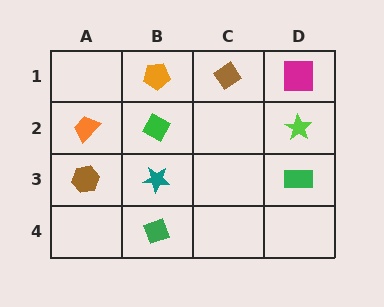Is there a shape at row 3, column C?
No, that cell is empty.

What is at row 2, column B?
A green diamond.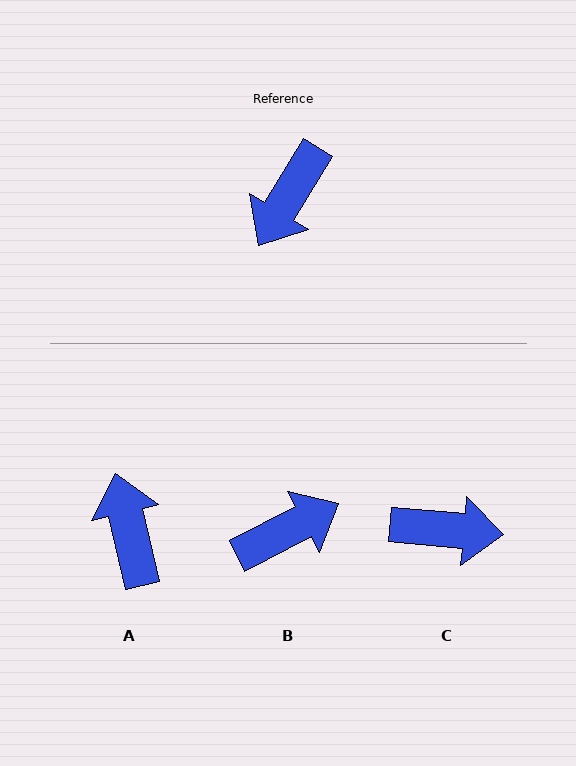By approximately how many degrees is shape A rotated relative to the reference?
Approximately 135 degrees clockwise.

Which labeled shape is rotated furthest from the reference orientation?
B, about 149 degrees away.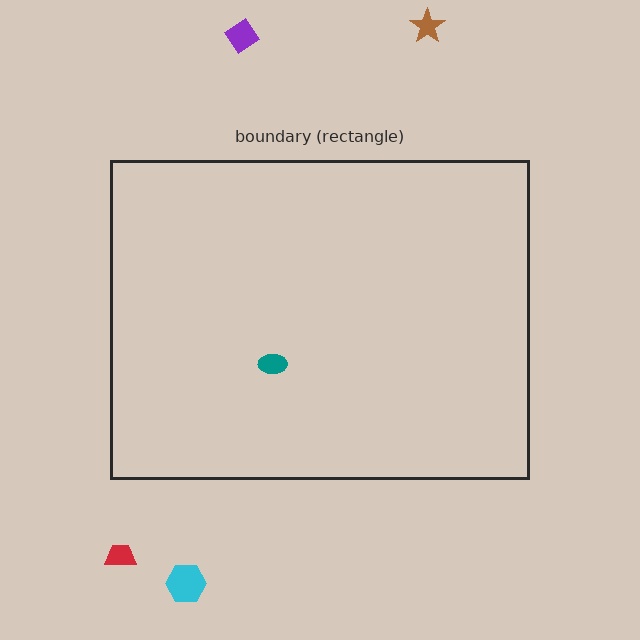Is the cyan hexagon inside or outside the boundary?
Outside.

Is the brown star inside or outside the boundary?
Outside.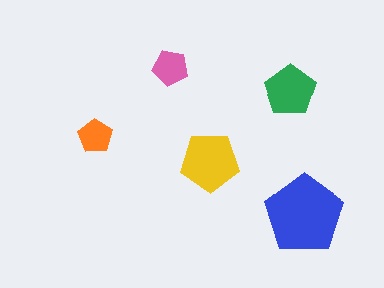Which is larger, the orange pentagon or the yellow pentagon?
The yellow one.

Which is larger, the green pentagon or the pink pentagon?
The green one.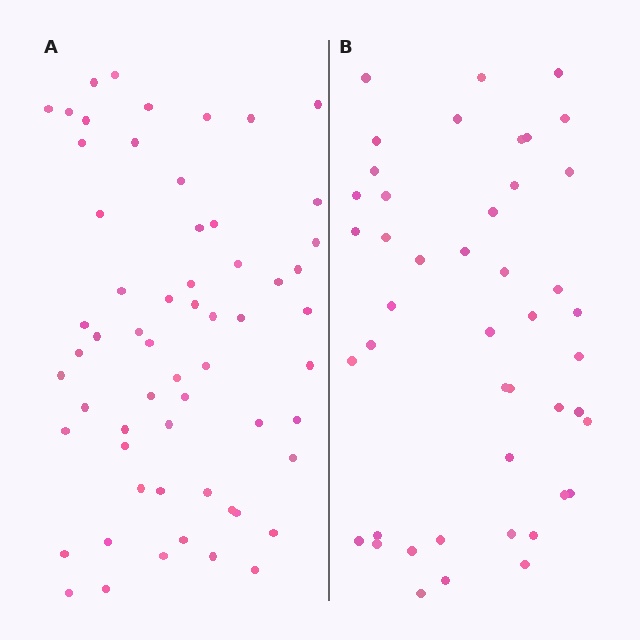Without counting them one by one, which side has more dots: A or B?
Region A (the left region) has more dots.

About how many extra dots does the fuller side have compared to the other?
Region A has approximately 15 more dots than region B.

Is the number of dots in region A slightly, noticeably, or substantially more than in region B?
Region A has noticeably more, but not dramatically so. The ratio is roughly 1.3 to 1.